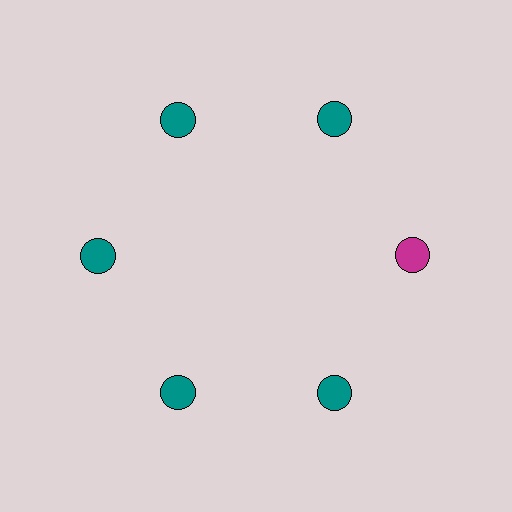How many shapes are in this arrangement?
There are 6 shapes arranged in a ring pattern.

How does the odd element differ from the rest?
It has a different color: magenta instead of teal.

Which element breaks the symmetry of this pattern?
The magenta circle at roughly the 3 o'clock position breaks the symmetry. All other shapes are teal circles.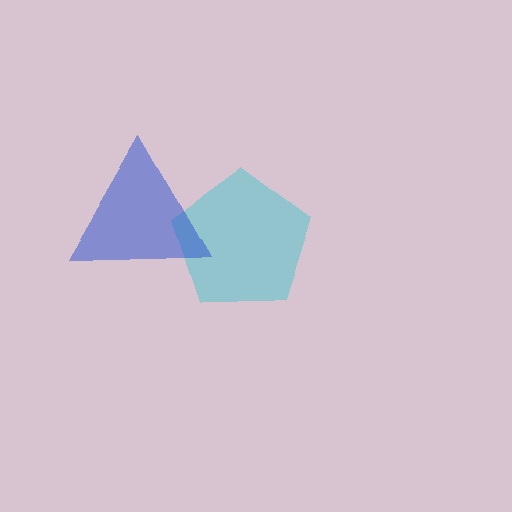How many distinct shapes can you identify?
There are 2 distinct shapes: a cyan pentagon, a blue triangle.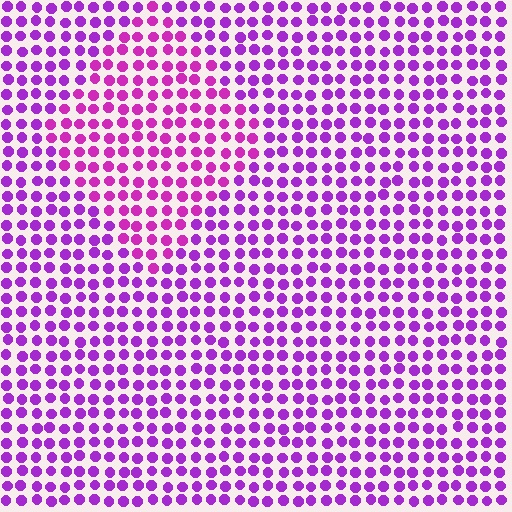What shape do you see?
I see a diamond.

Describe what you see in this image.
The image is filled with small purple elements in a uniform arrangement. A diamond-shaped region is visible where the elements are tinted to a slightly different hue, forming a subtle color boundary.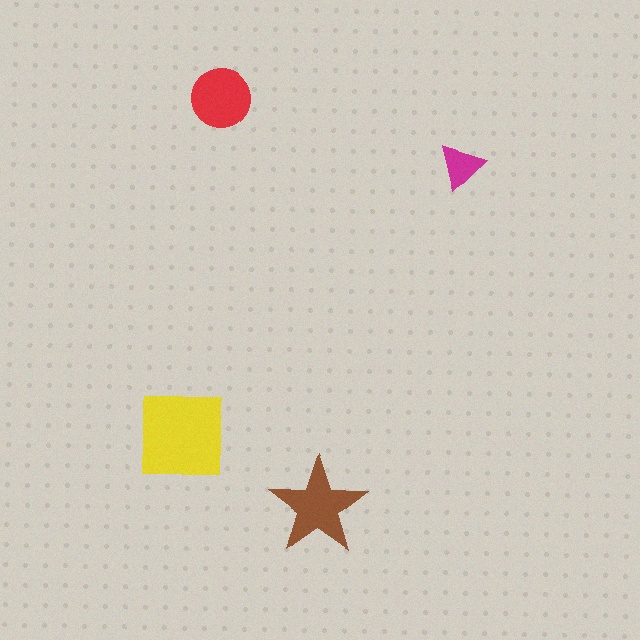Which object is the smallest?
The magenta triangle.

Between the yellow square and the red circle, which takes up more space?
The yellow square.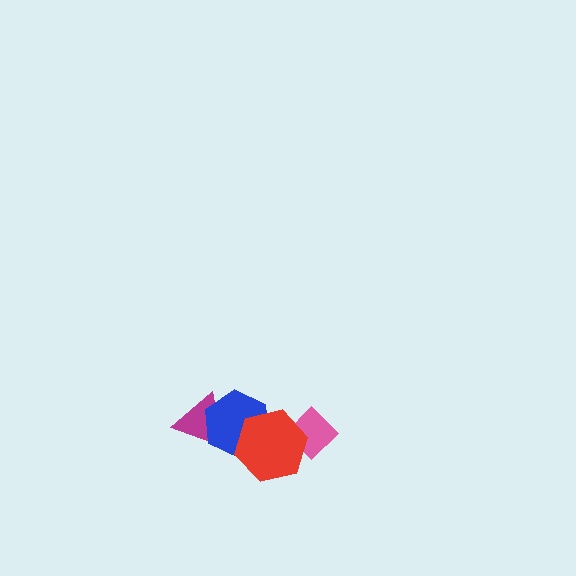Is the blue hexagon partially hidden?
Yes, it is partially covered by another shape.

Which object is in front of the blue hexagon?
The red hexagon is in front of the blue hexagon.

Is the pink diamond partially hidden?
Yes, it is partially covered by another shape.